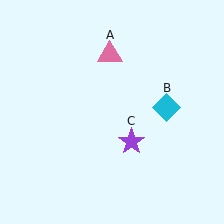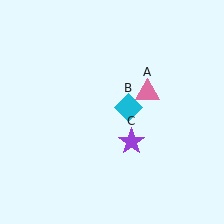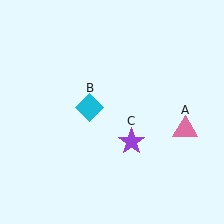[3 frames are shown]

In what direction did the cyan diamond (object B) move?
The cyan diamond (object B) moved left.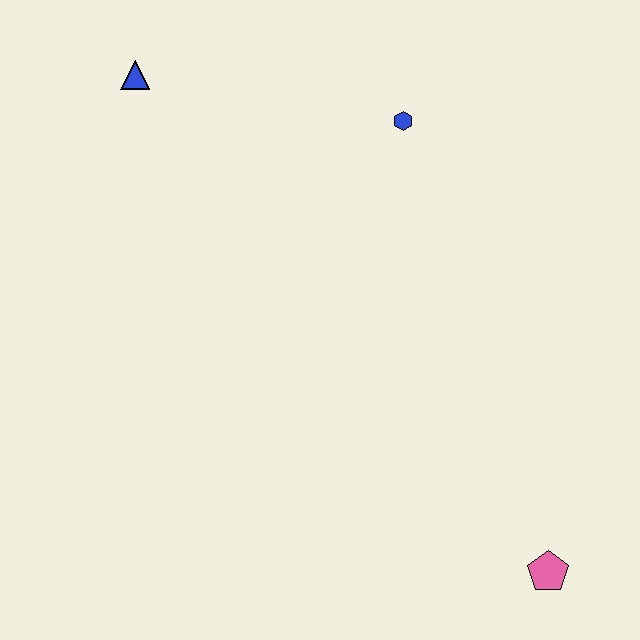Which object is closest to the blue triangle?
The blue hexagon is closest to the blue triangle.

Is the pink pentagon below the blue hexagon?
Yes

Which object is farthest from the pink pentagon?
The blue triangle is farthest from the pink pentagon.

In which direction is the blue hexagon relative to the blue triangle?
The blue hexagon is to the right of the blue triangle.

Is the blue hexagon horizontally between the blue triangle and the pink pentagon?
Yes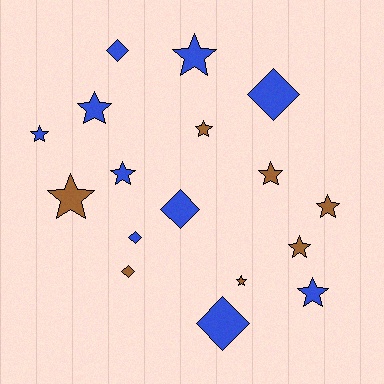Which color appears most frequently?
Blue, with 10 objects.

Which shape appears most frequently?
Star, with 11 objects.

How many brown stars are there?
There are 6 brown stars.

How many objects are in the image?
There are 17 objects.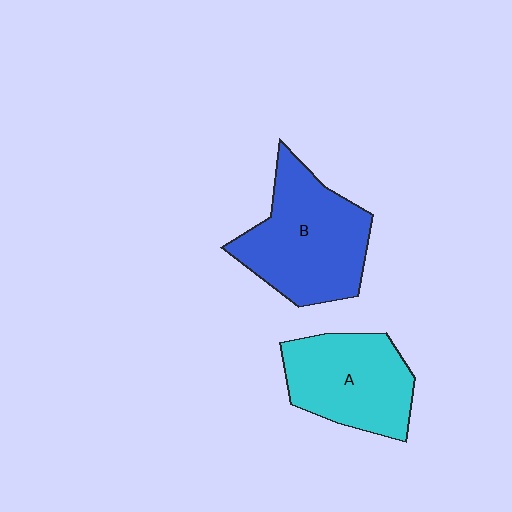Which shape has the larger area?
Shape B (blue).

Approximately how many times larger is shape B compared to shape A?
Approximately 1.2 times.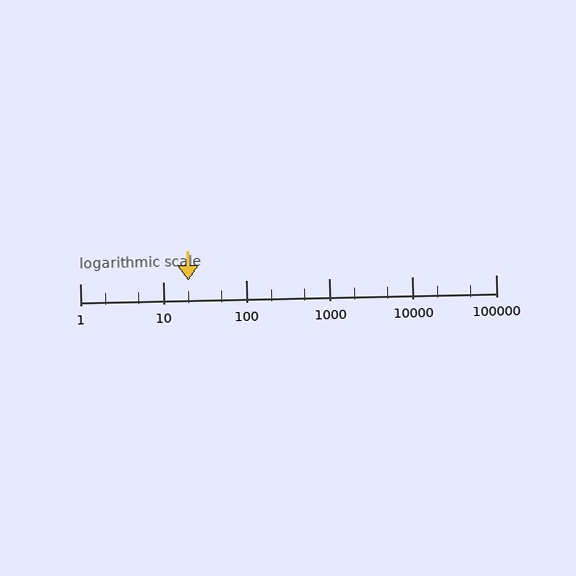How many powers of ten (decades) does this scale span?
The scale spans 5 decades, from 1 to 100000.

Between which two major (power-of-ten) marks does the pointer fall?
The pointer is between 10 and 100.